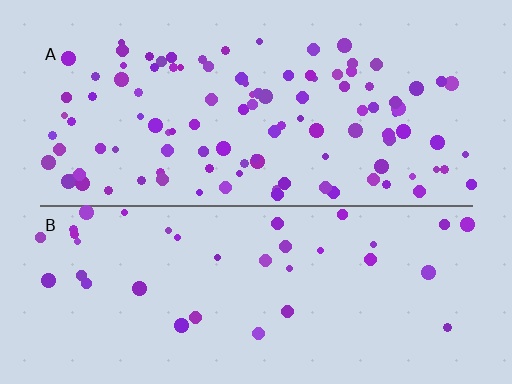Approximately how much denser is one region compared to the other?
Approximately 2.9× — region A over region B.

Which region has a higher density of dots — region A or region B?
A (the top).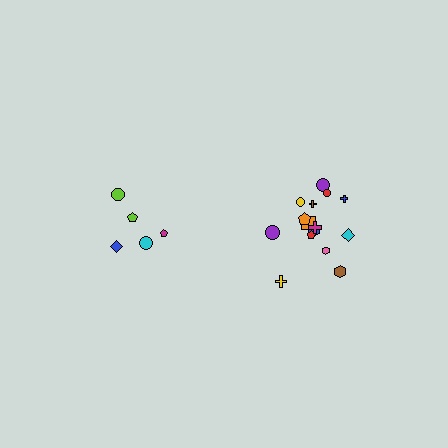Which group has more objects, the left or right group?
The right group.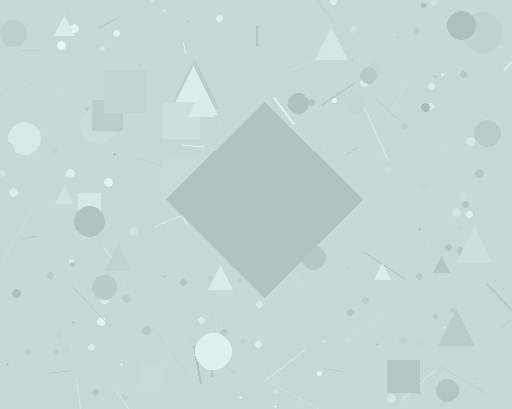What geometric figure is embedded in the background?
A diamond is embedded in the background.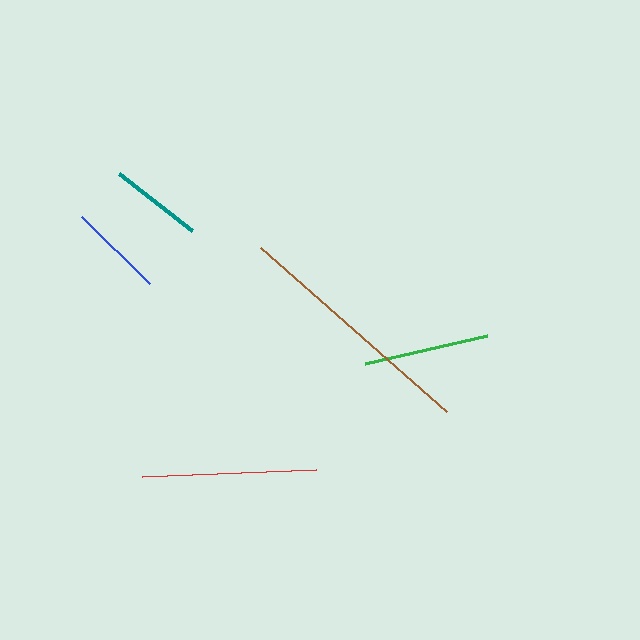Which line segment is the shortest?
The teal line is the shortest at approximately 92 pixels.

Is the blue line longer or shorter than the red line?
The red line is longer than the blue line.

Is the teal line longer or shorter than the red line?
The red line is longer than the teal line.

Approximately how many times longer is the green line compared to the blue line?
The green line is approximately 1.3 times the length of the blue line.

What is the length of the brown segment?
The brown segment is approximately 247 pixels long.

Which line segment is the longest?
The brown line is the longest at approximately 247 pixels.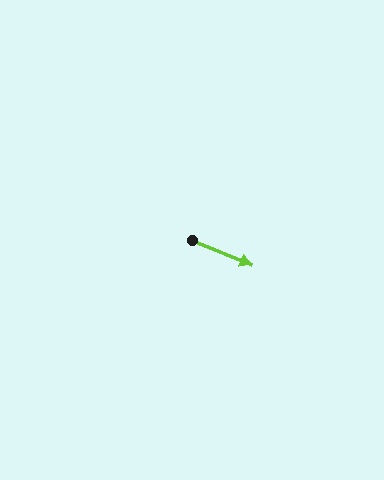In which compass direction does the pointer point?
Southeast.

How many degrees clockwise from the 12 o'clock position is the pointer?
Approximately 113 degrees.